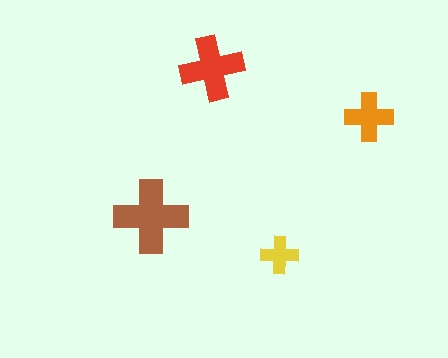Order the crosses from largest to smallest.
the brown one, the red one, the orange one, the yellow one.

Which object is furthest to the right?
The orange cross is rightmost.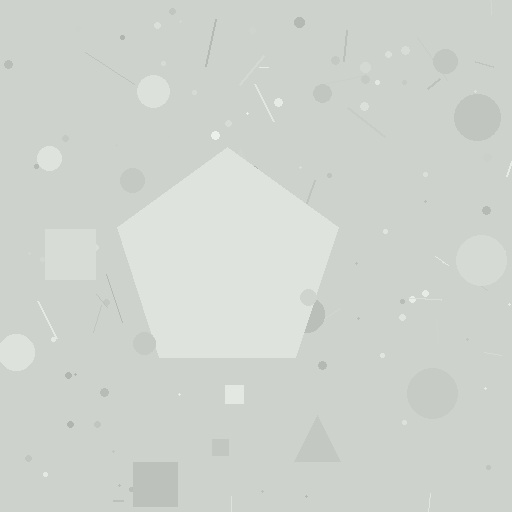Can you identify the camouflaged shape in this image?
The camouflaged shape is a pentagon.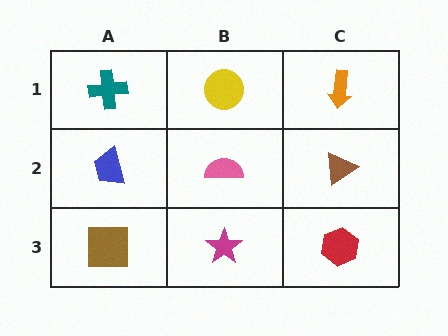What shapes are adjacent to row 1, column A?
A blue trapezoid (row 2, column A), a yellow circle (row 1, column B).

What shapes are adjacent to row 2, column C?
An orange arrow (row 1, column C), a red hexagon (row 3, column C), a pink semicircle (row 2, column B).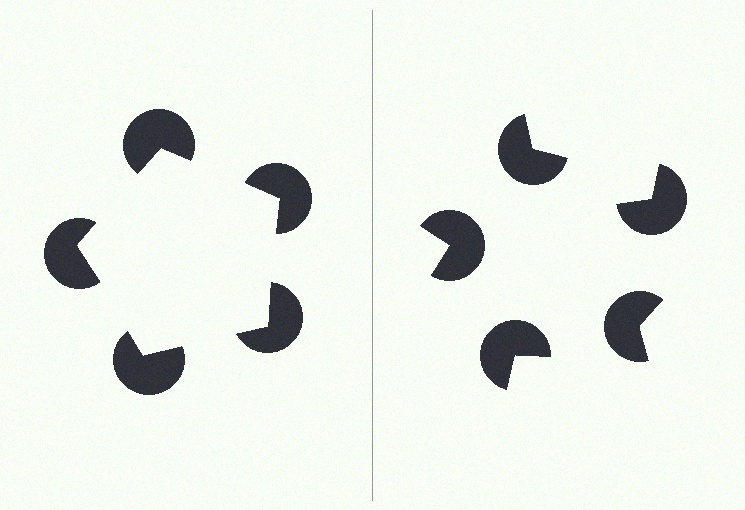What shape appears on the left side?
An illusory pentagon.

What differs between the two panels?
The pac-man discs are positioned identically on both sides; only the wedge orientations differ. On the left they align to a pentagon; on the right they are misaligned.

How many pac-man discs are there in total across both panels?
10 — 5 on each side.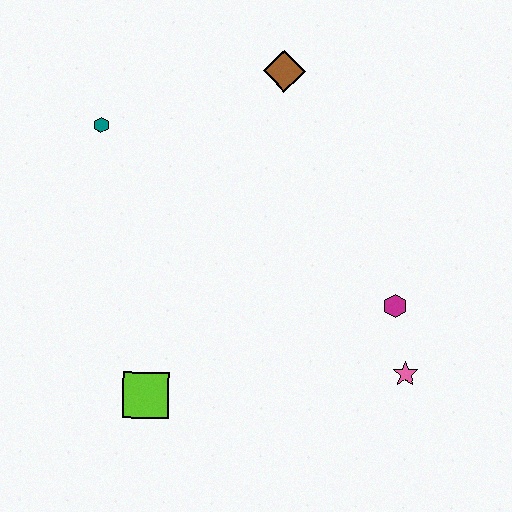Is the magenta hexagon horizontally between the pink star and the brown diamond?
Yes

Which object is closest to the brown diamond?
The teal hexagon is closest to the brown diamond.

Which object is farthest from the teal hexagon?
The pink star is farthest from the teal hexagon.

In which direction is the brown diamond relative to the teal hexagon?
The brown diamond is to the right of the teal hexagon.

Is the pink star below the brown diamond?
Yes